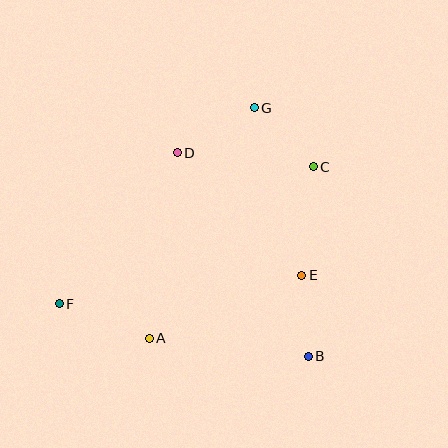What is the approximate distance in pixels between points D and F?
The distance between D and F is approximately 192 pixels.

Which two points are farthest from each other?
Points C and F are farthest from each other.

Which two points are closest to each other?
Points B and E are closest to each other.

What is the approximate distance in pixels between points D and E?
The distance between D and E is approximately 175 pixels.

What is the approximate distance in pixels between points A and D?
The distance between A and D is approximately 188 pixels.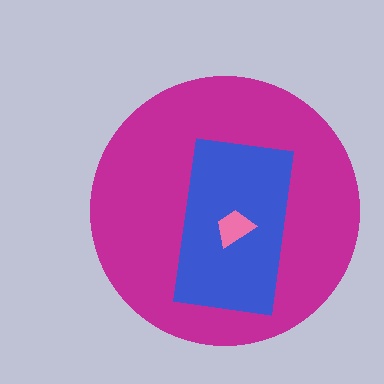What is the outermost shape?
The magenta circle.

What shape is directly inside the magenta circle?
The blue rectangle.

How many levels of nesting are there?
3.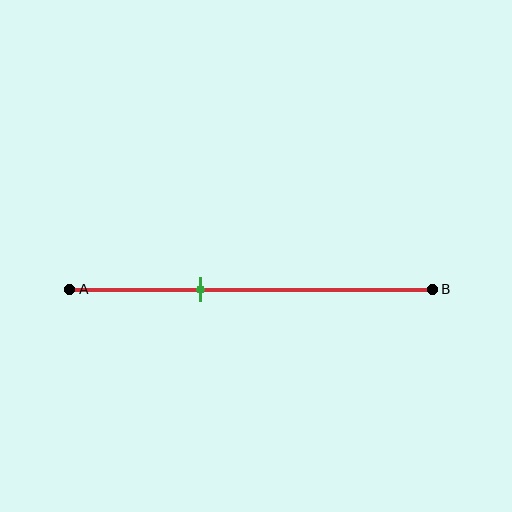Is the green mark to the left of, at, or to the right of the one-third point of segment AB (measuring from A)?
The green mark is approximately at the one-third point of segment AB.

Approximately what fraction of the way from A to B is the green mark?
The green mark is approximately 35% of the way from A to B.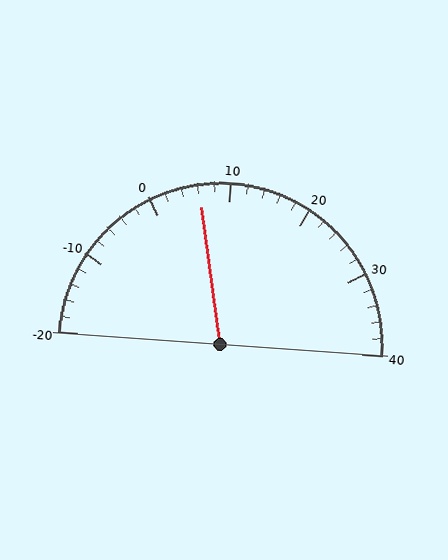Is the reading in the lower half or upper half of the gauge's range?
The reading is in the lower half of the range (-20 to 40).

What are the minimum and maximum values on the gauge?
The gauge ranges from -20 to 40.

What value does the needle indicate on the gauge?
The needle indicates approximately 6.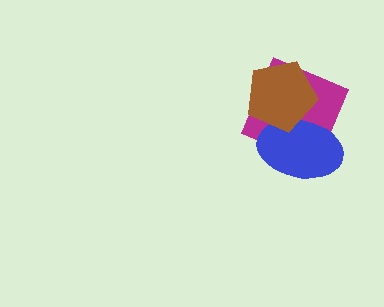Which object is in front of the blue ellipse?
The brown pentagon is in front of the blue ellipse.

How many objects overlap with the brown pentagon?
2 objects overlap with the brown pentagon.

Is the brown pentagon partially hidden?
No, no other shape covers it.